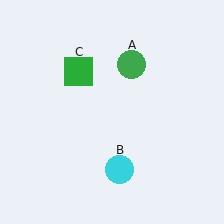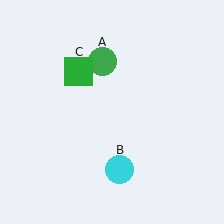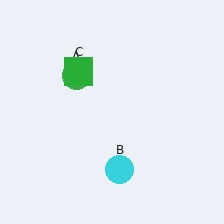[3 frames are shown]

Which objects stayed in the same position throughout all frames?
Cyan circle (object B) and green square (object C) remained stationary.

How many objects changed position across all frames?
1 object changed position: green circle (object A).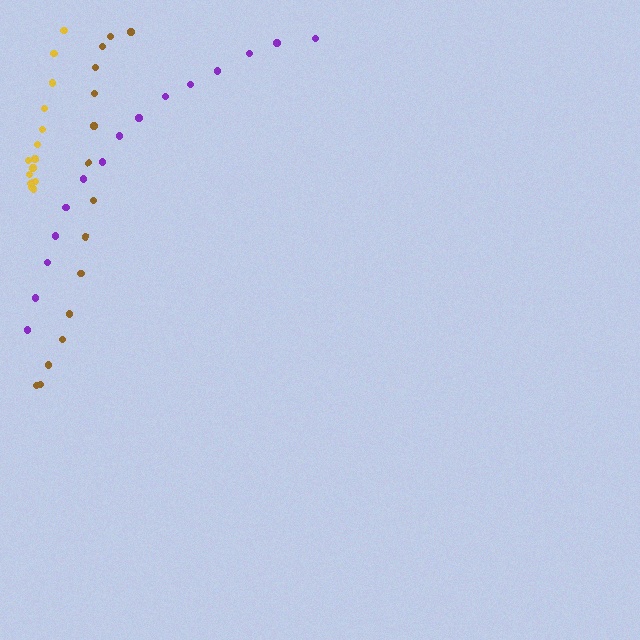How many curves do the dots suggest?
There are 3 distinct paths.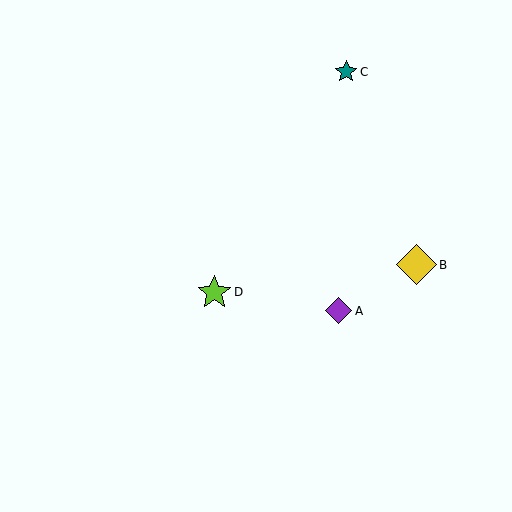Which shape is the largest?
The yellow diamond (labeled B) is the largest.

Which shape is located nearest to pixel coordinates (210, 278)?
The lime star (labeled D) at (214, 292) is nearest to that location.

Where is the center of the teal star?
The center of the teal star is at (346, 72).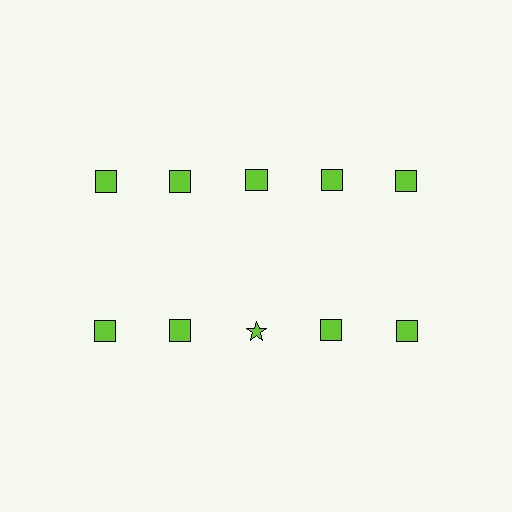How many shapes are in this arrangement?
There are 10 shapes arranged in a grid pattern.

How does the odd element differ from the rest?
It has a different shape: star instead of square.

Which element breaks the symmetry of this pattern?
The lime star in the second row, center column breaks the symmetry. All other shapes are lime squares.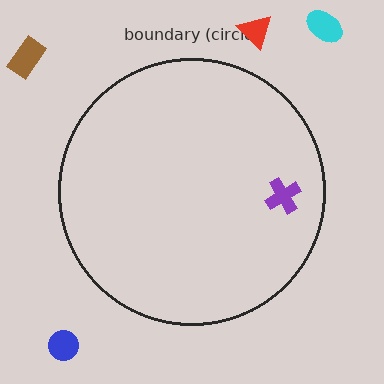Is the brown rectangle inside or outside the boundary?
Outside.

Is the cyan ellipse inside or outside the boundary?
Outside.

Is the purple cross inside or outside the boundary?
Inside.